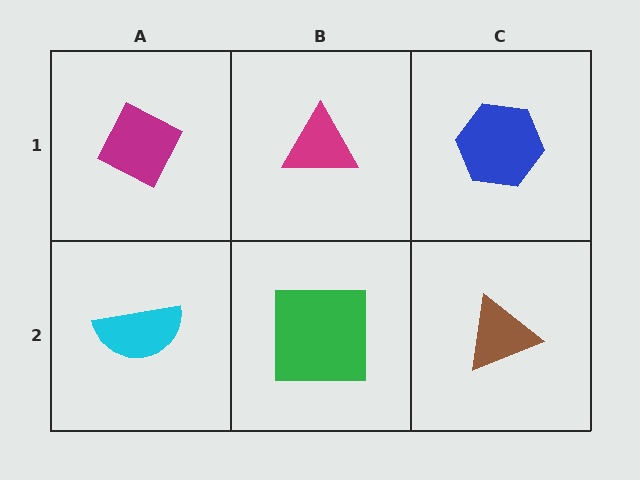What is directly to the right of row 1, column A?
A magenta triangle.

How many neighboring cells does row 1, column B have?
3.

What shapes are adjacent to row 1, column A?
A cyan semicircle (row 2, column A), a magenta triangle (row 1, column B).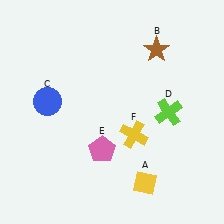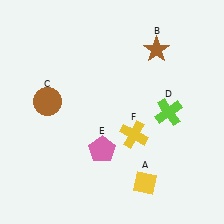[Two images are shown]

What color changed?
The circle (C) changed from blue in Image 1 to brown in Image 2.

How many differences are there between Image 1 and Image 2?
There is 1 difference between the two images.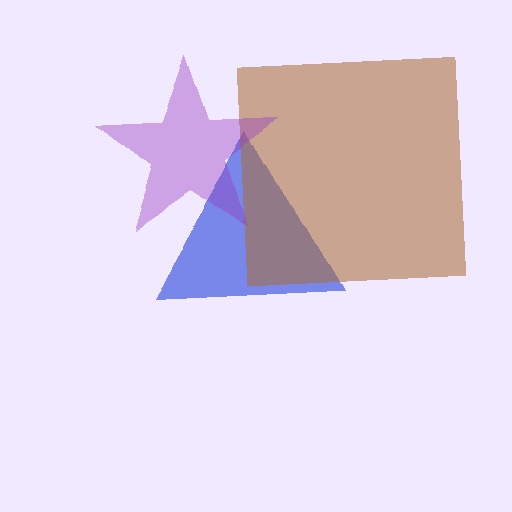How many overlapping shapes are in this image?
There are 3 overlapping shapes in the image.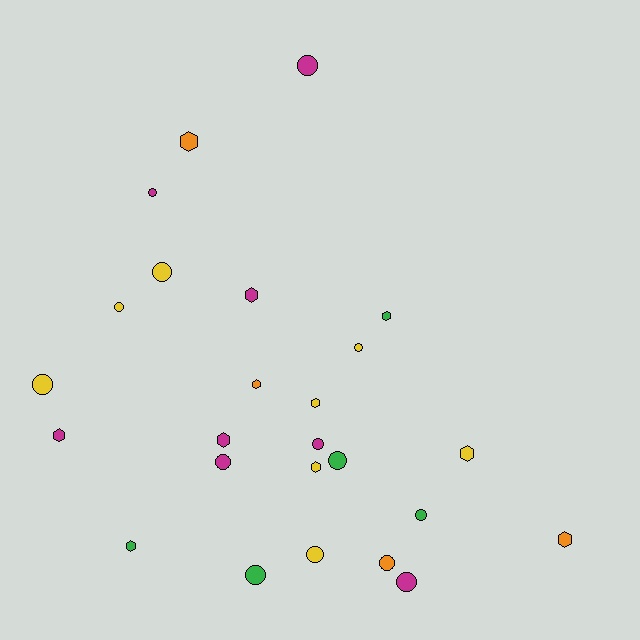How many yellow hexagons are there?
There are 3 yellow hexagons.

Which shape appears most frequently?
Circle, with 14 objects.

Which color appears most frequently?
Yellow, with 8 objects.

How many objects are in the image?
There are 25 objects.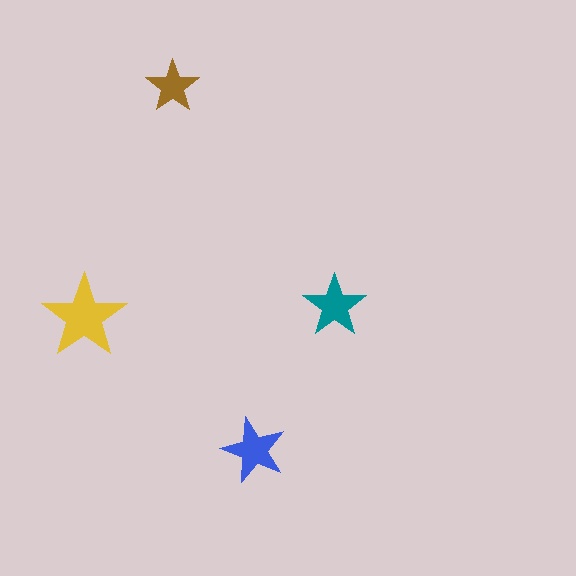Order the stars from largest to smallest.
the yellow one, the blue one, the teal one, the brown one.